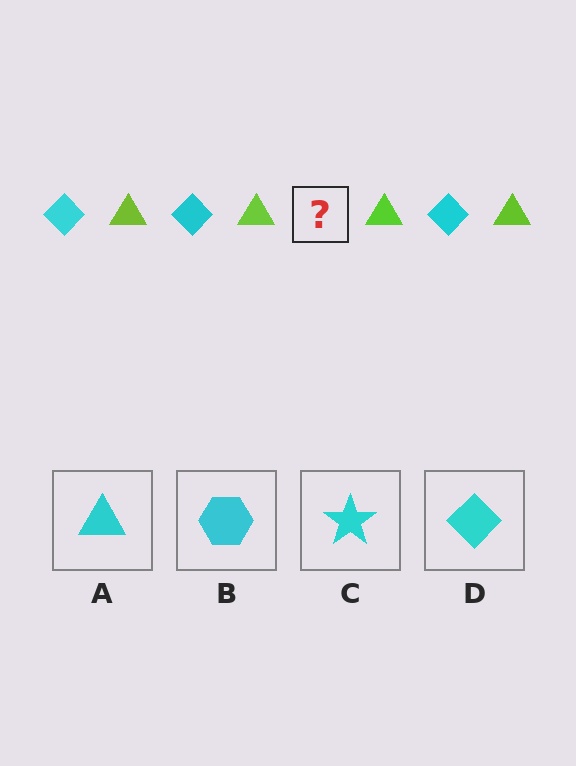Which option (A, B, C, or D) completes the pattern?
D.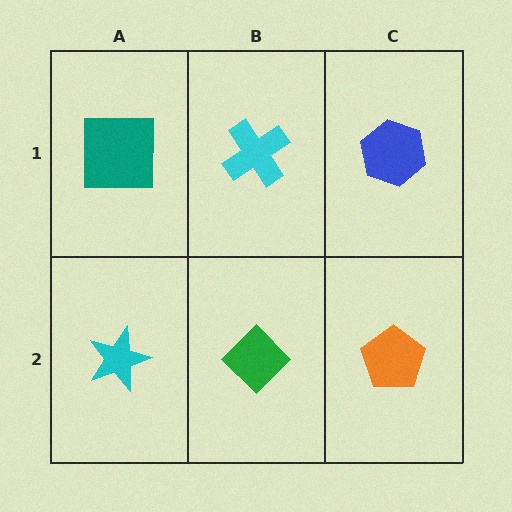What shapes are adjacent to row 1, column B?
A green diamond (row 2, column B), a teal square (row 1, column A), a blue hexagon (row 1, column C).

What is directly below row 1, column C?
An orange pentagon.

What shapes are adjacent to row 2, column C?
A blue hexagon (row 1, column C), a green diamond (row 2, column B).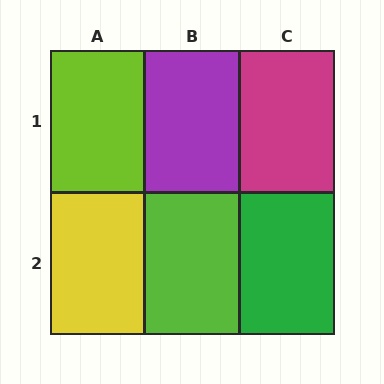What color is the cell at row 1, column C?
Magenta.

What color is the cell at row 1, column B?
Purple.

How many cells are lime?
2 cells are lime.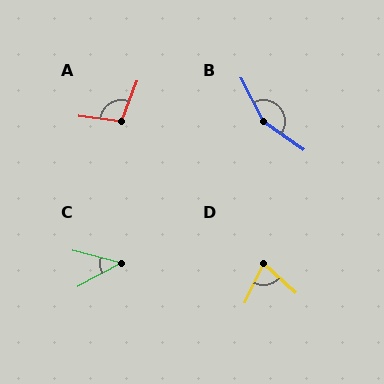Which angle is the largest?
B, at approximately 152 degrees.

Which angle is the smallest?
C, at approximately 43 degrees.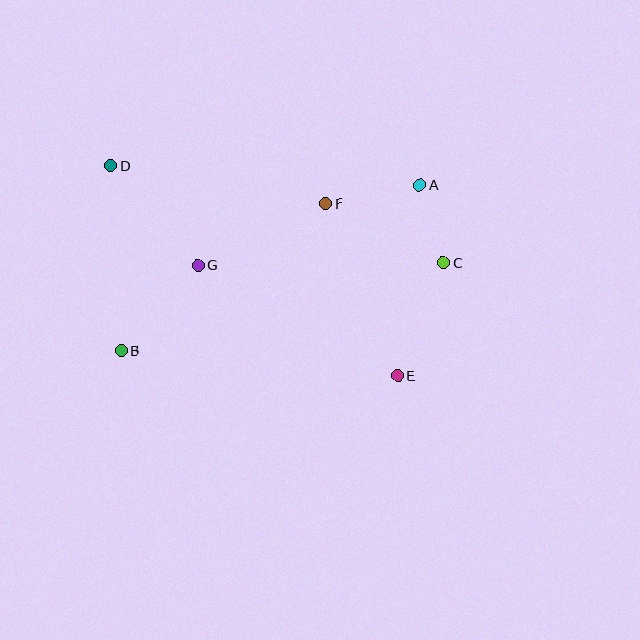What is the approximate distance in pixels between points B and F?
The distance between B and F is approximately 252 pixels.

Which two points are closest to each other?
Points A and C are closest to each other.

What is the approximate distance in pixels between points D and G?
The distance between D and G is approximately 132 pixels.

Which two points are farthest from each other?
Points D and E are farthest from each other.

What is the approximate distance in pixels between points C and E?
The distance between C and E is approximately 122 pixels.